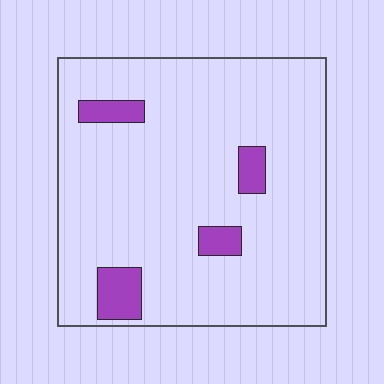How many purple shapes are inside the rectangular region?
4.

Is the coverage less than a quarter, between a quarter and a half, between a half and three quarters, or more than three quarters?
Less than a quarter.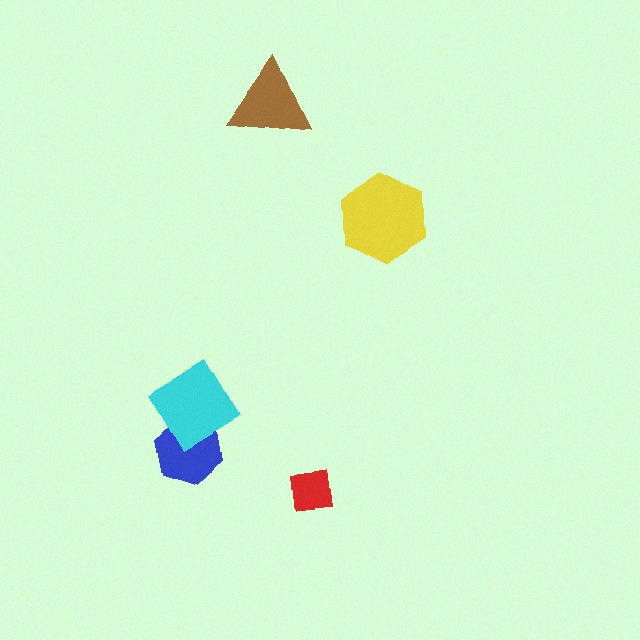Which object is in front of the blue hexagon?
The cyan diamond is in front of the blue hexagon.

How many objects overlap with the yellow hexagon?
0 objects overlap with the yellow hexagon.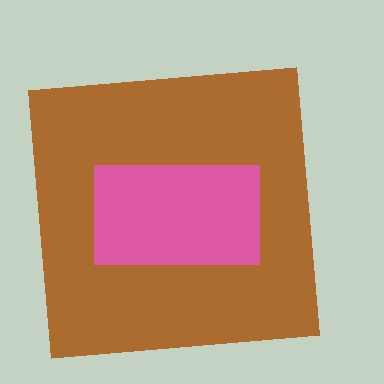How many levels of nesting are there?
2.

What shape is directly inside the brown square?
The pink rectangle.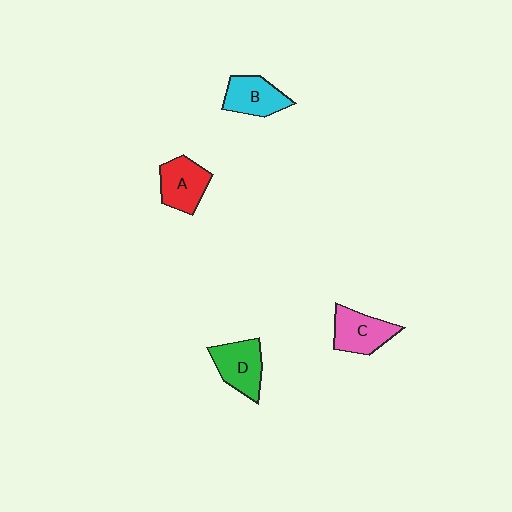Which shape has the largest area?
Shape D (green).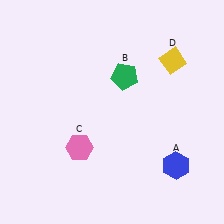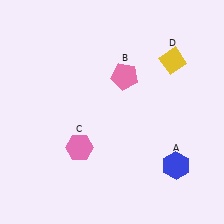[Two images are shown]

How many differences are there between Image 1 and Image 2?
There is 1 difference between the two images.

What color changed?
The pentagon (B) changed from green in Image 1 to pink in Image 2.